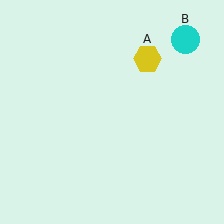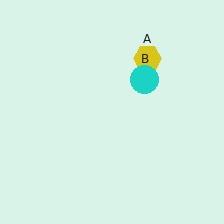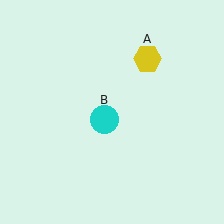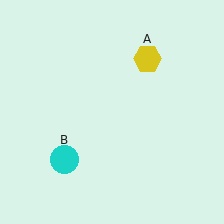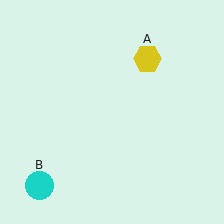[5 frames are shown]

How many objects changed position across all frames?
1 object changed position: cyan circle (object B).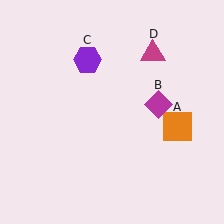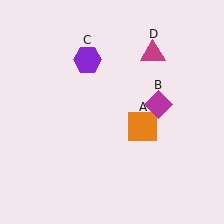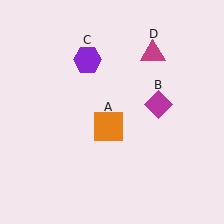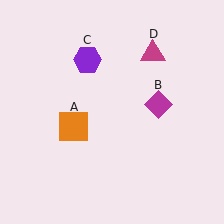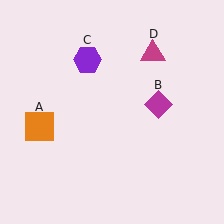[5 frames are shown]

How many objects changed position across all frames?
1 object changed position: orange square (object A).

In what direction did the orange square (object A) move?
The orange square (object A) moved left.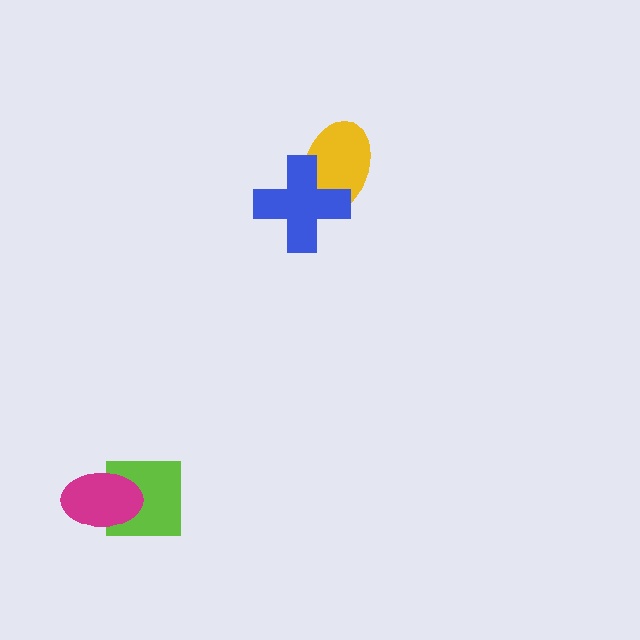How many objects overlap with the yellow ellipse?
1 object overlaps with the yellow ellipse.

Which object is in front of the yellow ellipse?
The blue cross is in front of the yellow ellipse.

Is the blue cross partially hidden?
No, no other shape covers it.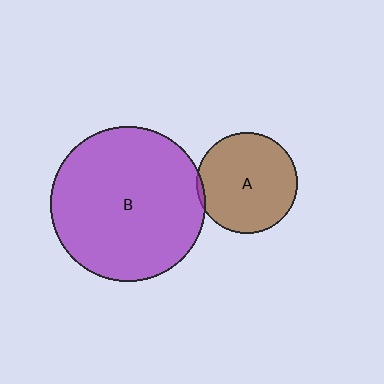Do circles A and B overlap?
Yes.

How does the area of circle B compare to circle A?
Approximately 2.4 times.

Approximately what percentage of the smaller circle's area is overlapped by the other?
Approximately 5%.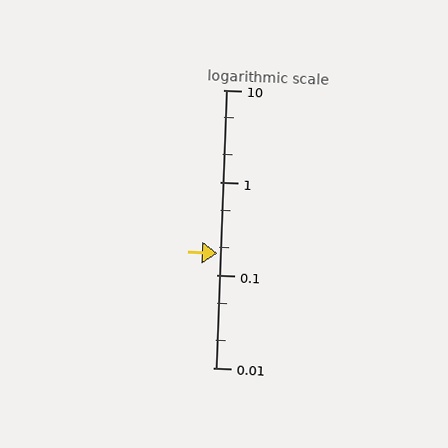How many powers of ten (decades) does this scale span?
The scale spans 3 decades, from 0.01 to 10.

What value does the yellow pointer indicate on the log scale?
The pointer indicates approximately 0.17.